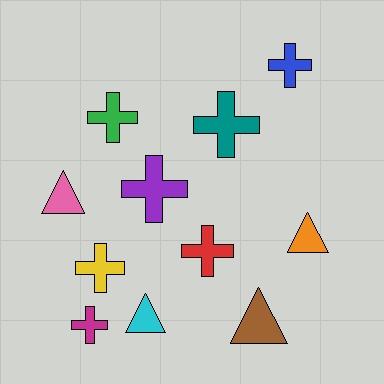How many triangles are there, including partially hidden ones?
There are 4 triangles.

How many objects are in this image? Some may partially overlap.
There are 11 objects.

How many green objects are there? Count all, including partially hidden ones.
There is 1 green object.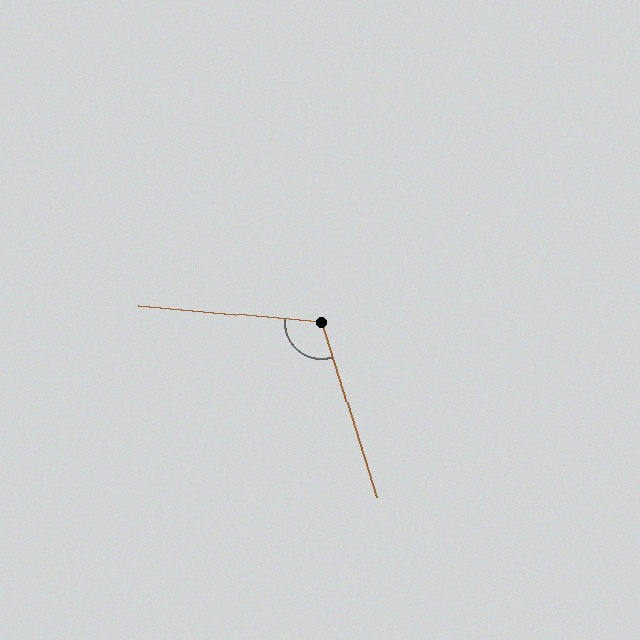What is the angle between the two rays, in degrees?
Approximately 112 degrees.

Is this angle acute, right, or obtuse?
It is obtuse.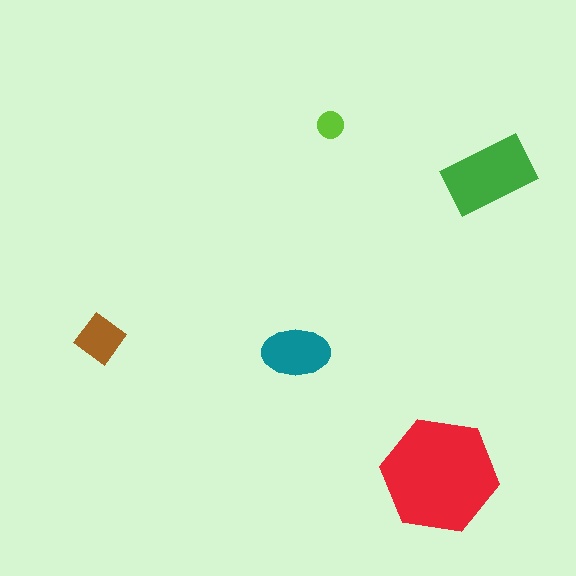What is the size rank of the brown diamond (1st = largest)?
4th.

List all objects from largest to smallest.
The red hexagon, the green rectangle, the teal ellipse, the brown diamond, the lime circle.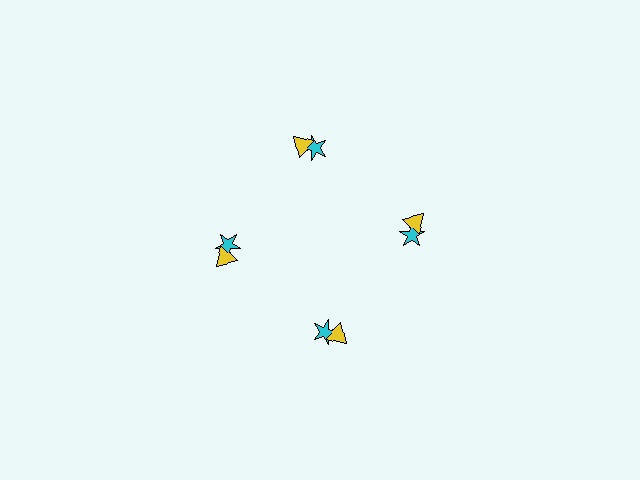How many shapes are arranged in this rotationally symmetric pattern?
There are 8 shapes, arranged in 4 groups of 2.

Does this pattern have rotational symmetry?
Yes, this pattern has 4-fold rotational symmetry. It looks the same after rotating 90 degrees around the center.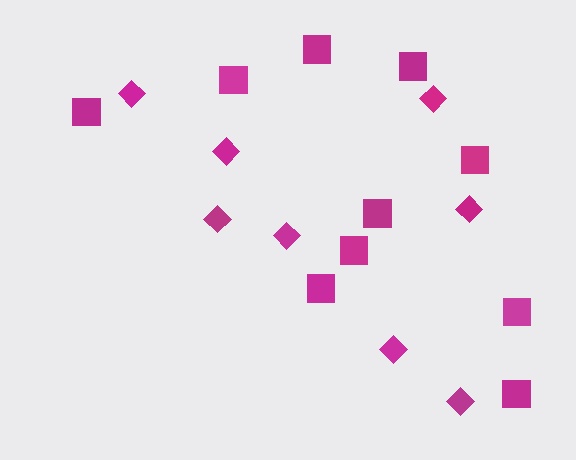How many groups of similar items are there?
There are 2 groups: one group of diamonds (8) and one group of squares (10).